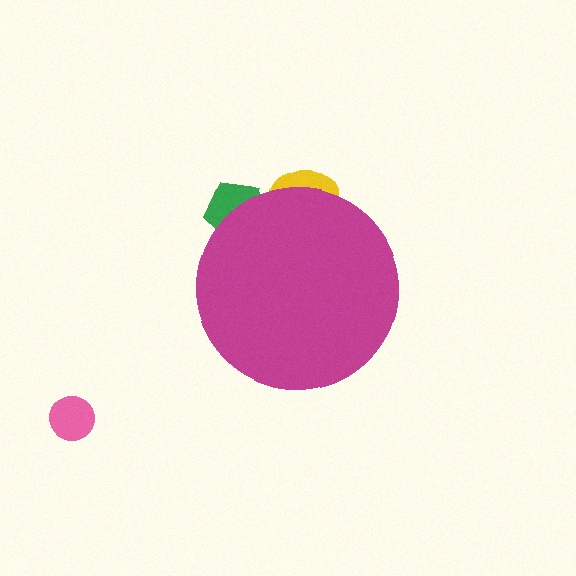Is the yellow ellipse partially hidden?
Yes, the yellow ellipse is partially hidden behind the magenta circle.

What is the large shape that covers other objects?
A magenta circle.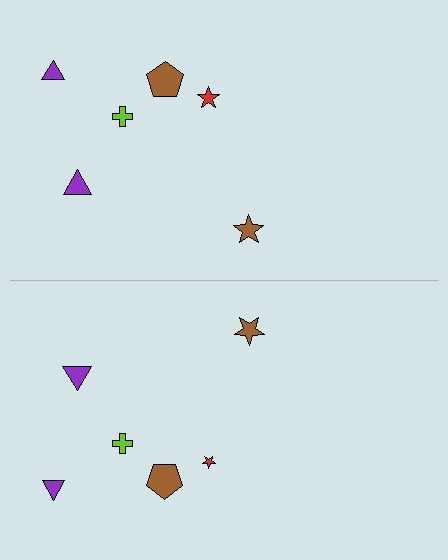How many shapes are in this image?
There are 12 shapes in this image.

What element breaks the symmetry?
The red star on the bottom side has a different size than its mirror counterpart.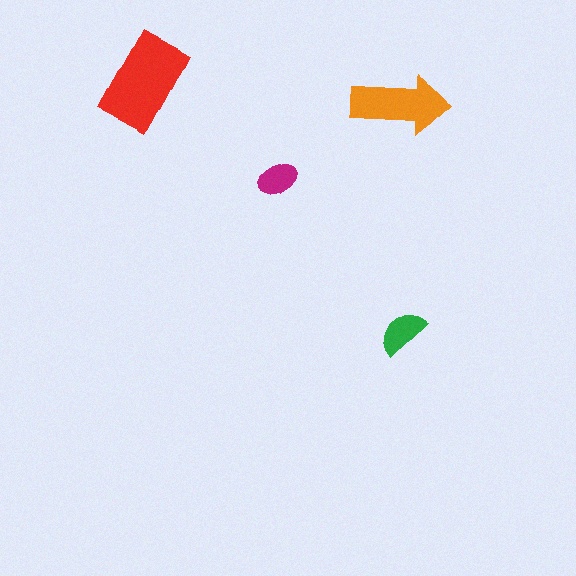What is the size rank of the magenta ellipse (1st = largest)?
4th.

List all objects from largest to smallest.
The red rectangle, the orange arrow, the green semicircle, the magenta ellipse.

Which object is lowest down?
The green semicircle is bottommost.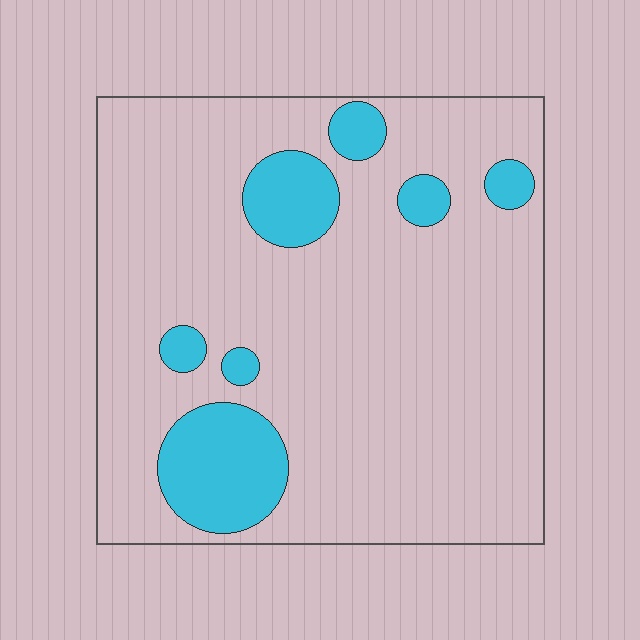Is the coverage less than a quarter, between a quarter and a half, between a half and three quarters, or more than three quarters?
Less than a quarter.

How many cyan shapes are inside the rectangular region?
7.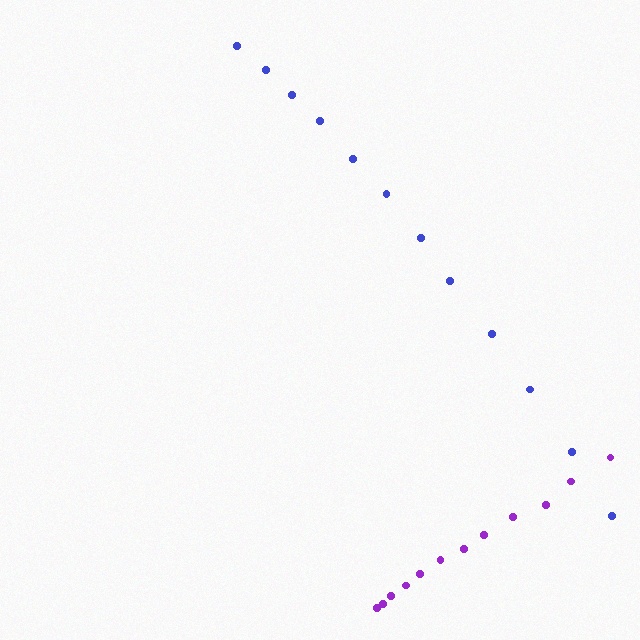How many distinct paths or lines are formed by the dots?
There are 2 distinct paths.